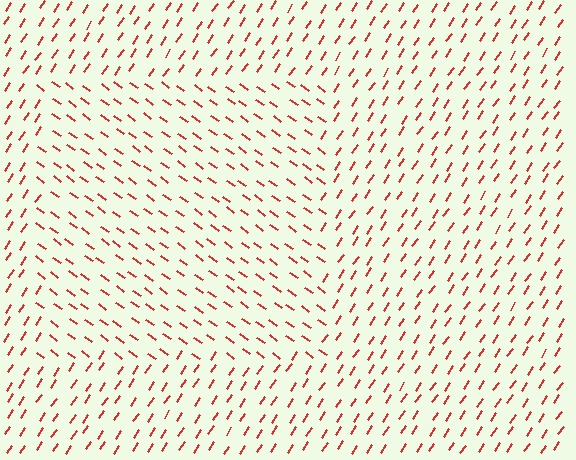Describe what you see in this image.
The image is filled with small red line segments. A rectangle region in the image has lines oriented differently from the surrounding lines, creating a visible texture boundary.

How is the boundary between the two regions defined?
The boundary is defined purely by a change in line orientation (approximately 88 degrees difference). All lines are the same color and thickness.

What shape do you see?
I see a rectangle.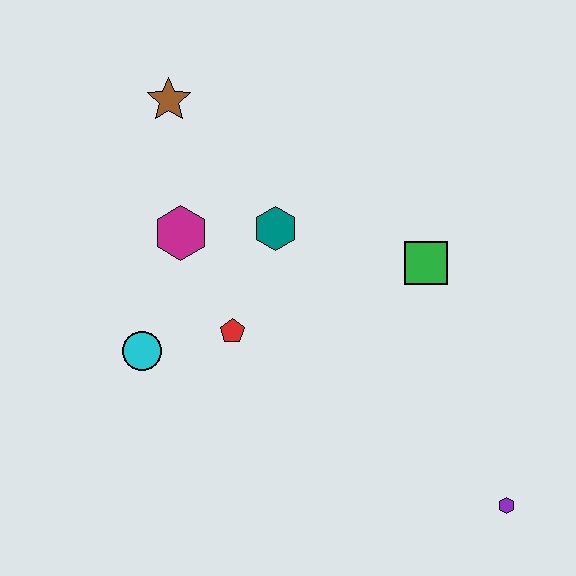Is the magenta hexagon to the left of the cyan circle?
No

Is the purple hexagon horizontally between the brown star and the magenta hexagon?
No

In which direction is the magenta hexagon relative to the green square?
The magenta hexagon is to the left of the green square.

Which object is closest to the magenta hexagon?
The teal hexagon is closest to the magenta hexagon.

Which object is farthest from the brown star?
The purple hexagon is farthest from the brown star.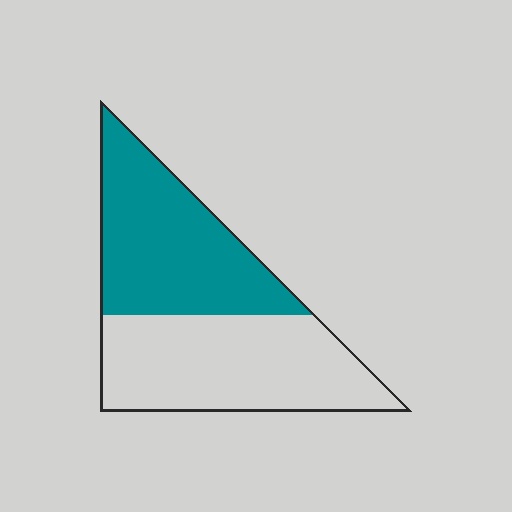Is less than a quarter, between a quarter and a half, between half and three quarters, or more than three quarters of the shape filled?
Between a quarter and a half.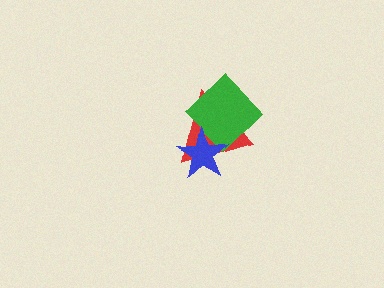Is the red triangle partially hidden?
Yes, it is partially covered by another shape.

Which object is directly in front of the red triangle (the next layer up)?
The green diamond is directly in front of the red triangle.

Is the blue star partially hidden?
No, no other shape covers it.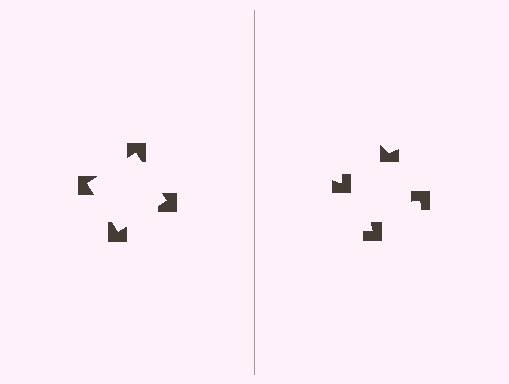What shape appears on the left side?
An illusory square.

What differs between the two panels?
The notched squares are positioned identically on both sides; only the wedge orientations differ. On the left they align to a square; on the right they are misaligned.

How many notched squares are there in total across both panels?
8 — 4 on each side.